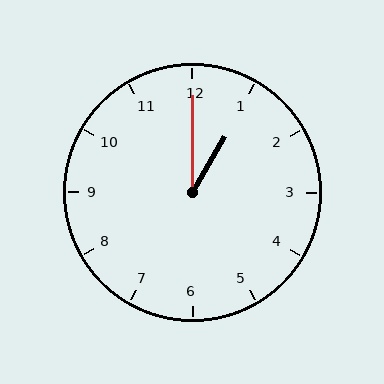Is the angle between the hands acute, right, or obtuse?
It is acute.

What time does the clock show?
1:00.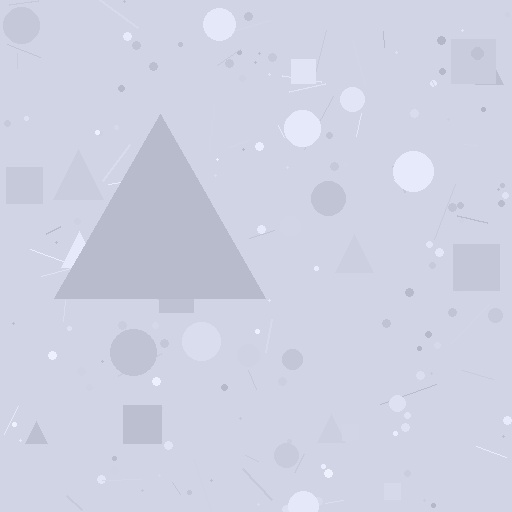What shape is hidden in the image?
A triangle is hidden in the image.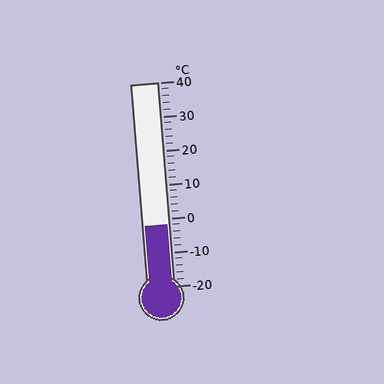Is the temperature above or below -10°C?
The temperature is above -10°C.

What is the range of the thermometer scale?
The thermometer scale ranges from -20°C to 40°C.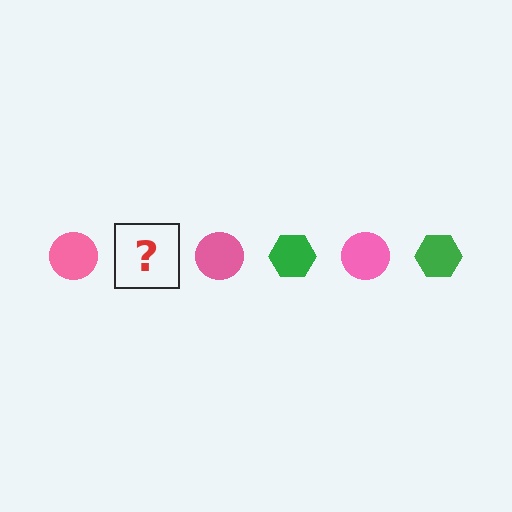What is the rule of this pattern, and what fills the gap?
The rule is that the pattern alternates between pink circle and green hexagon. The gap should be filled with a green hexagon.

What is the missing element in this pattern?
The missing element is a green hexagon.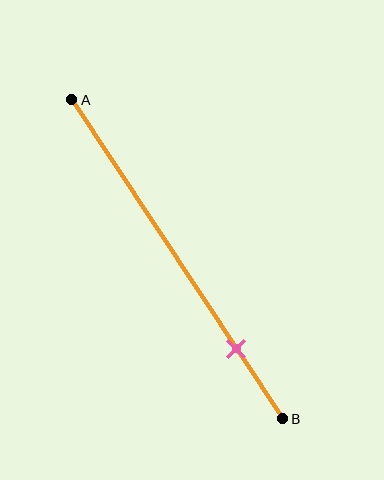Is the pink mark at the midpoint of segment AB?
No, the mark is at about 80% from A, not at the 50% midpoint.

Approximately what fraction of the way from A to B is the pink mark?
The pink mark is approximately 80% of the way from A to B.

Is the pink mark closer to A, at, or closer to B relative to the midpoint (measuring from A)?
The pink mark is closer to point B than the midpoint of segment AB.